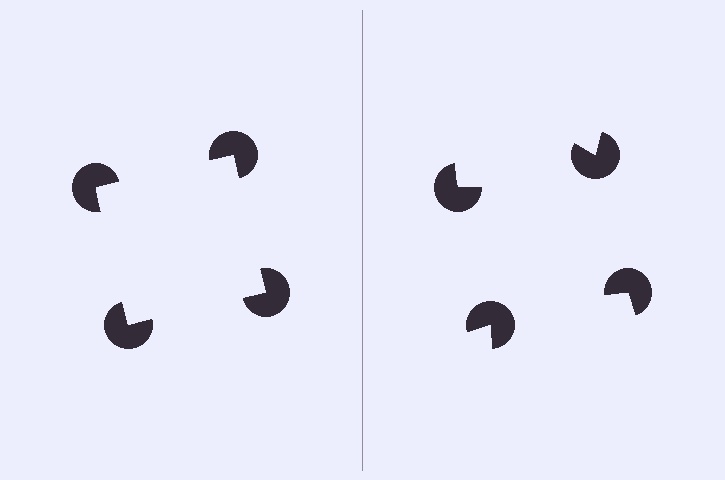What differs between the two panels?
The pac-man discs are positioned identically on both sides; only the wedge orientations differ. On the left they align to a square; on the right they are misaligned.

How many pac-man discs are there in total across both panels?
8 — 4 on each side.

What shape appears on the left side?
An illusory square.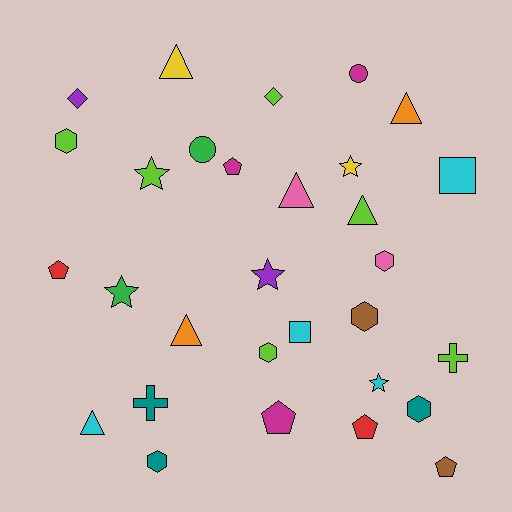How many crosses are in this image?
There are 2 crosses.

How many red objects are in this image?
There are 2 red objects.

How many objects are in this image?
There are 30 objects.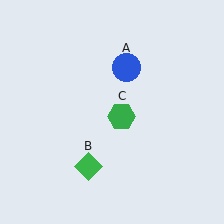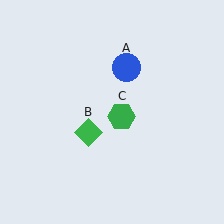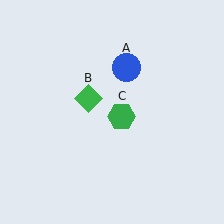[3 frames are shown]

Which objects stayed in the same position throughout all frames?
Blue circle (object A) and green hexagon (object C) remained stationary.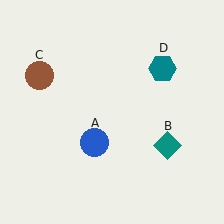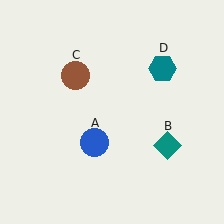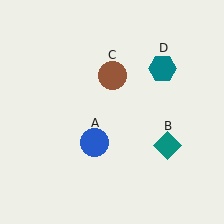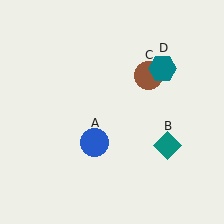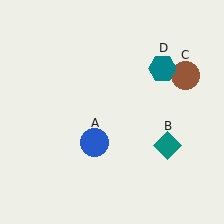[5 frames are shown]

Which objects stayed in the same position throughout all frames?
Blue circle (object A) and teal diamond (object B) and teal hexagon (object D) remained stationary.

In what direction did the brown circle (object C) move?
The brown circle (object C) moved right.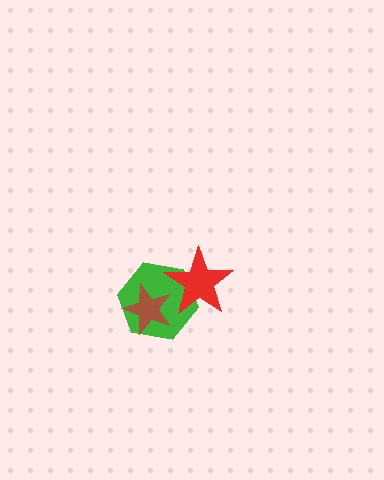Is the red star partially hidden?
No, no other shape covers it.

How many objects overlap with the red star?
1 object overlaps with the red star.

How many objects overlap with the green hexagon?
2 objects overlap with the green hexagon.